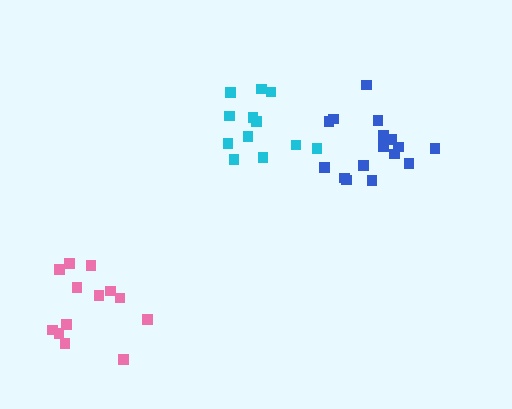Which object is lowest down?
The pink cluster is bottommost.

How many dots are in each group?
Group 1: 12 dots, Group 2: 16 dots, Group 3: 13 dots (41 total).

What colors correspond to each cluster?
The clusters are colored: cyan, blue, pink.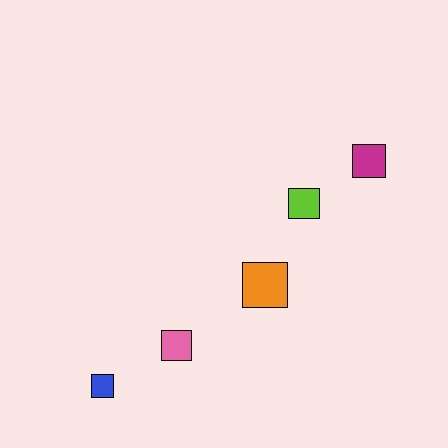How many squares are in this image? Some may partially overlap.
There are 5 squares.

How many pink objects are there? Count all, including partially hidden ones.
There is 1 pink object.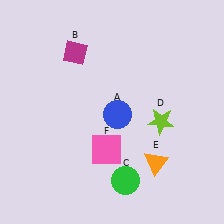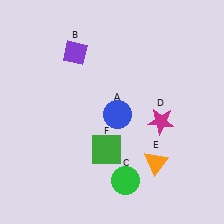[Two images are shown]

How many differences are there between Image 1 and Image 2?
There are 3 differences between the two images.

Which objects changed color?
B changed from magenta to purple. D changed from lime to magenta. F changed from pink to green.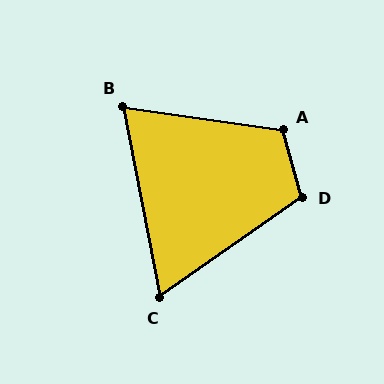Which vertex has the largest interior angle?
A, at approximately 114 degrees.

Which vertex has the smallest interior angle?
C, at approximately 66 degrees.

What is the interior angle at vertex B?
Approximately 71 degrees (acute).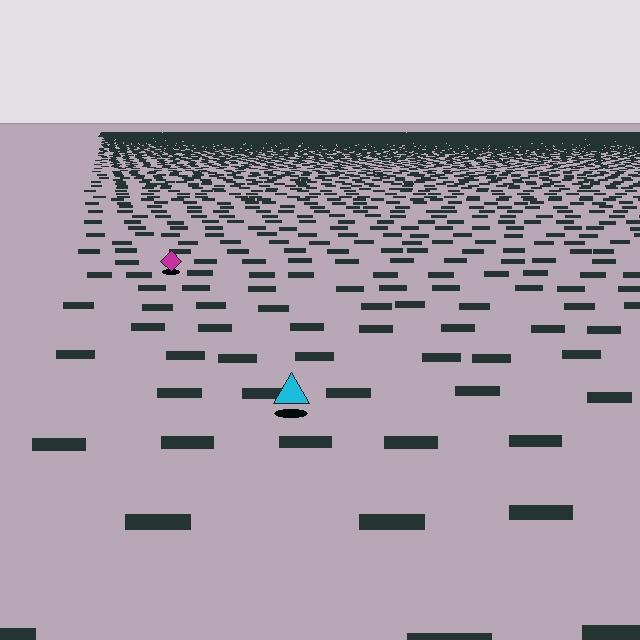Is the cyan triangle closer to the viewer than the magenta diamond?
Yes. The cyan triangle is closer — you can tell from the texture gradient: the ground texture is coarser near it.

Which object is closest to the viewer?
The cyan triangle is closest. The texture marks near it are larger and more spread out.